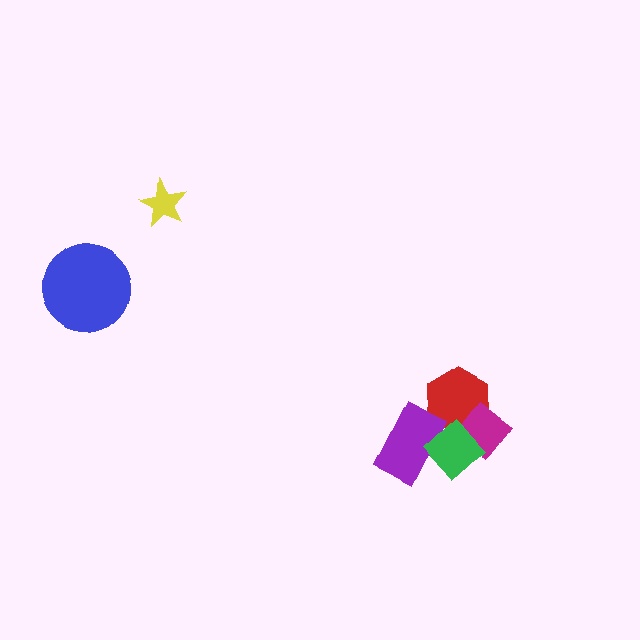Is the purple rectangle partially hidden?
Yes, it is partially covered by another shape.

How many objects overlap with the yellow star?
0 objects overlap with the yellow star.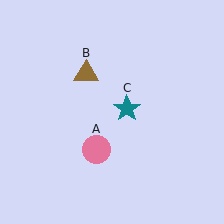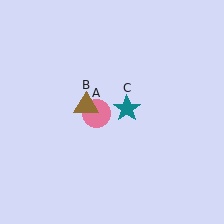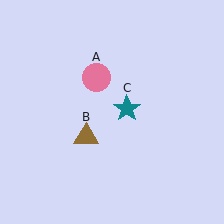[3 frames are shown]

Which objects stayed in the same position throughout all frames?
Teal star (object C) remained stationary.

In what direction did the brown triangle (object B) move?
The brown triangle (object B) moved down.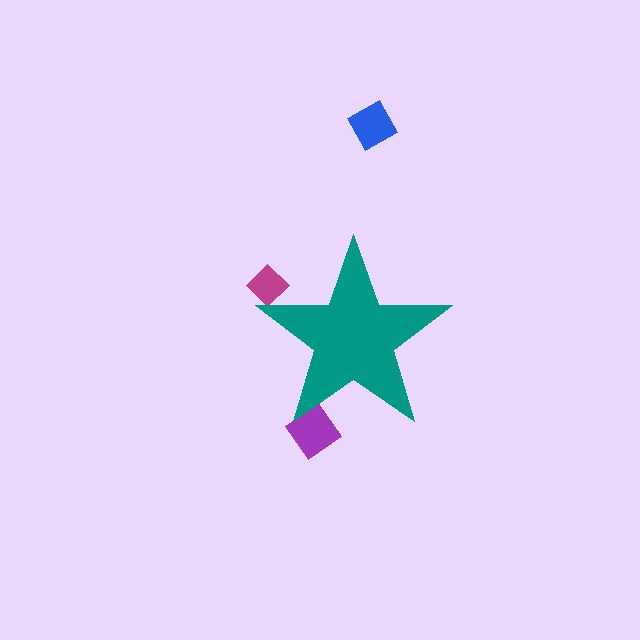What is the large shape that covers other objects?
A teal star.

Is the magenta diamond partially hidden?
Yes, the magenta diamond is partially hidden behind the teal star.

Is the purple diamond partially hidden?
Yes, the purple diamond is partially hidden behind the teal star.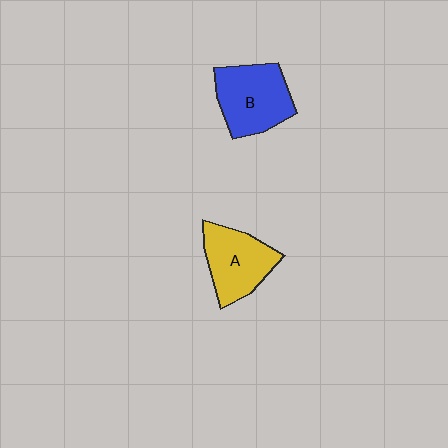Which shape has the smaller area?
Shape A (yellow).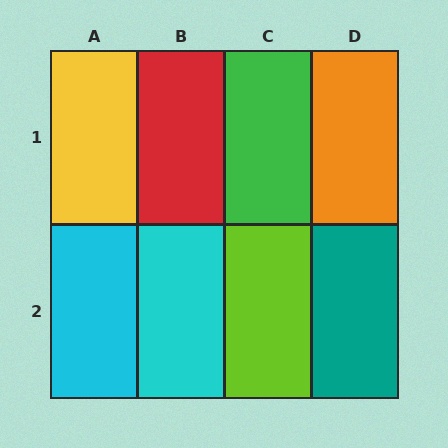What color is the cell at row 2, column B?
Cyan.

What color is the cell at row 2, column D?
Teal.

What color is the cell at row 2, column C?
Lime.